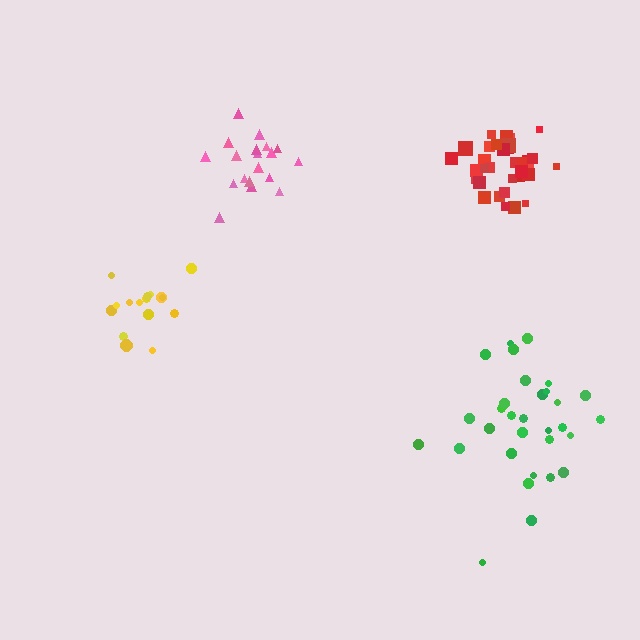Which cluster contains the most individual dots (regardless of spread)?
Red (33).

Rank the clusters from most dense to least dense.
red, pink, yellow, green.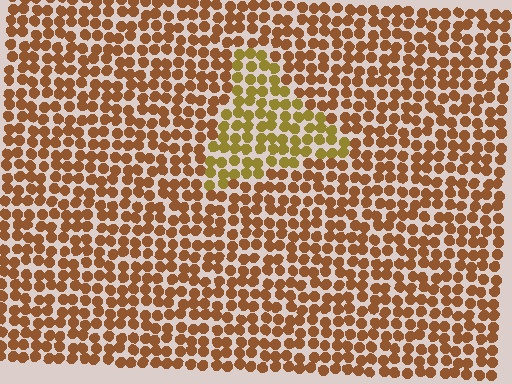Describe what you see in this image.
The image is filled with small brown elements in a uniform arrangement. A triangle-shaped region is visible where the elements are tinted to a slightly different hue, forming a subtle color boundary.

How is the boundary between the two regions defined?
The boundary is defined purely by a slight shift in hue (about 29 degrees). Spacing, size, and orientation are identical on both sides.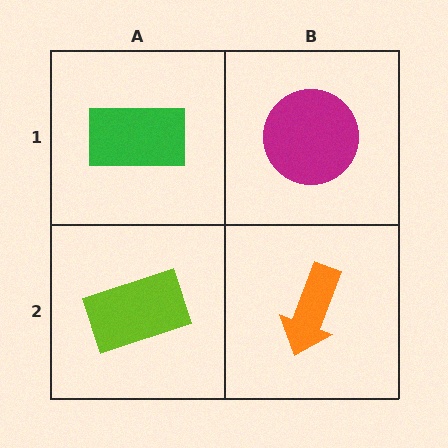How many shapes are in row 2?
2 shapes.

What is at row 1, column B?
A magenta circle.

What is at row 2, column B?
An orange arrow.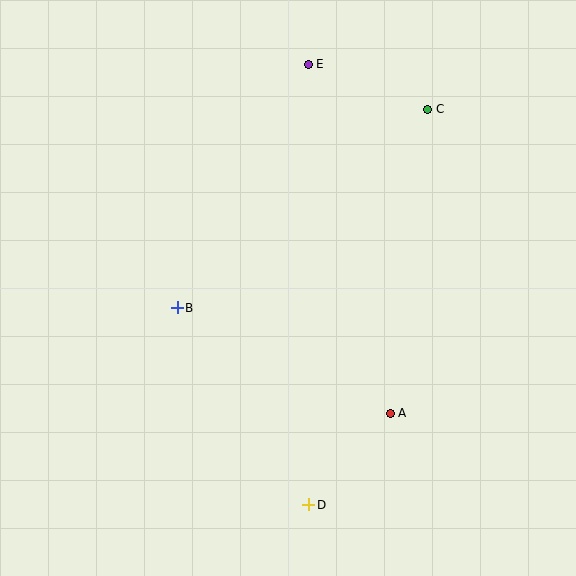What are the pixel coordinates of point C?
Point C is at (428, 109).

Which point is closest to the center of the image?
Point B at (177, 308) is closest to the center.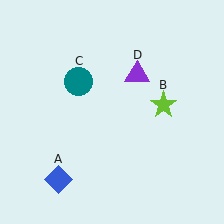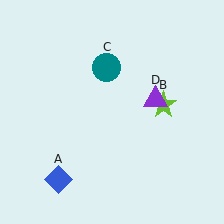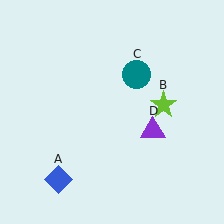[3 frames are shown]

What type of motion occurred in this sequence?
The teal circle (object C), purple triangle (object D) rotated clockwise around the center of the scene.